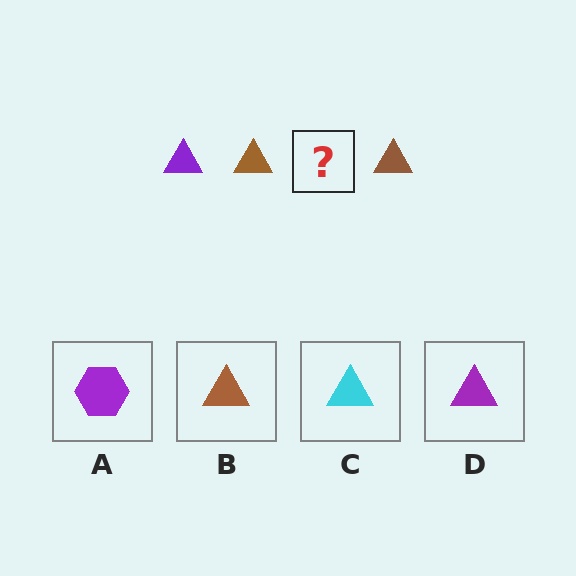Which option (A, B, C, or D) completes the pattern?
D.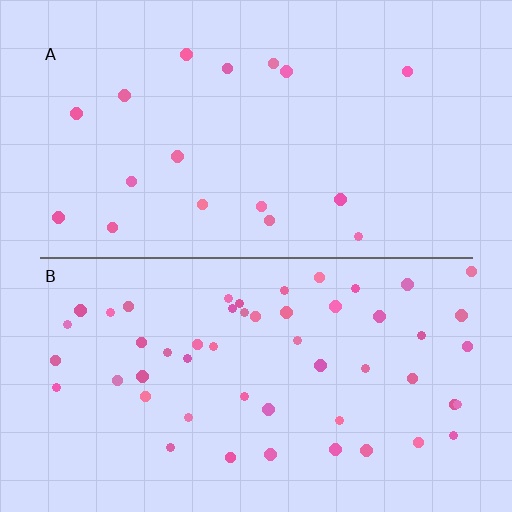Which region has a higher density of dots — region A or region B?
B (the bottom).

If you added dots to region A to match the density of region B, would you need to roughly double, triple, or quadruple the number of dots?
Approximately triple.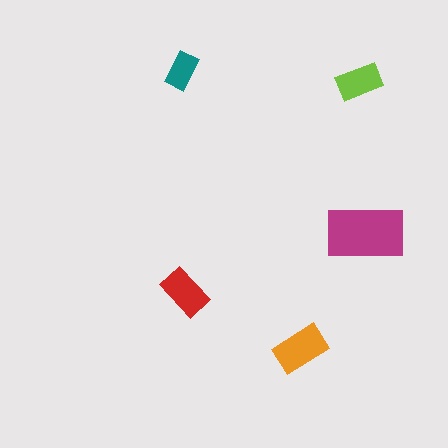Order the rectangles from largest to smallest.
the magenta one, the orange one, the red one, the lime one, the teal one.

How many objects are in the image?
There are 5 objects in the image.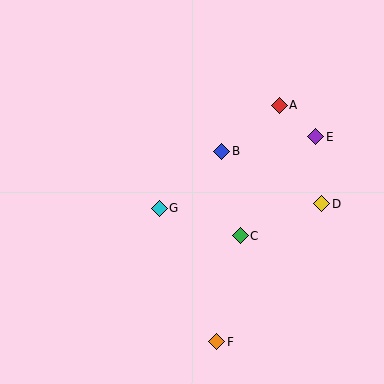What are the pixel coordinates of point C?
Point C is at (240, 236).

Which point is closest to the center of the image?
Point G at (159, 208) is closest to the center.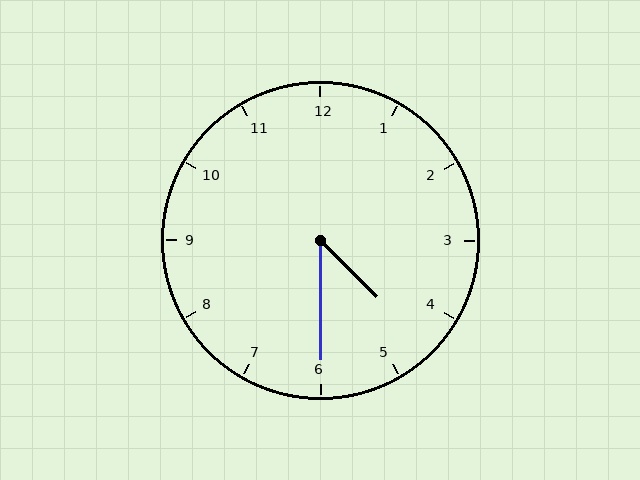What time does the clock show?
4:30.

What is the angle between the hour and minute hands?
Approximately 45 degrees.